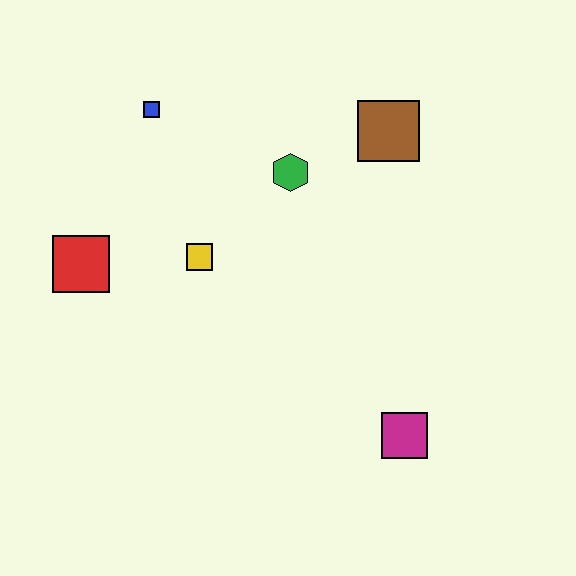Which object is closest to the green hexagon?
The brown square is closest to the green hexagon.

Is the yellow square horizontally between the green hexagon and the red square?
Yes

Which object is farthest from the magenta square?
The blue square is farthest from the magenta square.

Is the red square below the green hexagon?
Yes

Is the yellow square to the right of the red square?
Yes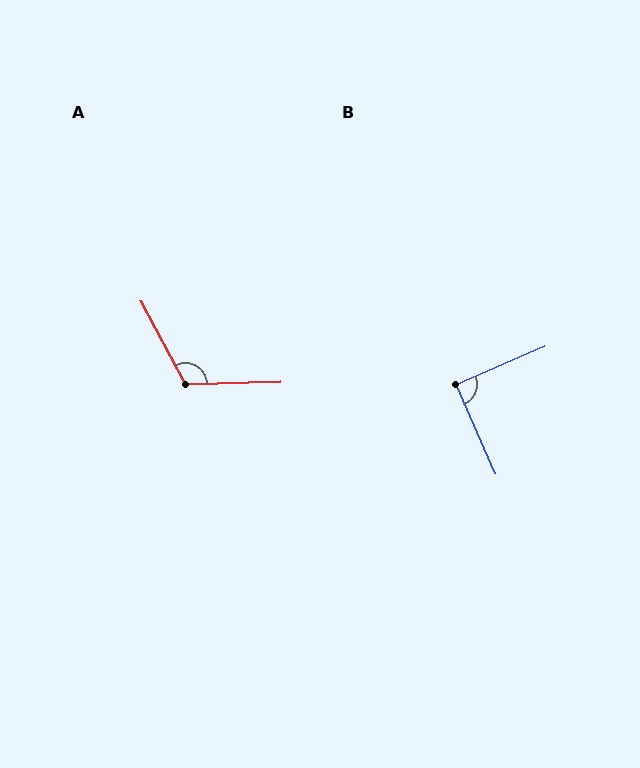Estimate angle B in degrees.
Approximately 90 degrees.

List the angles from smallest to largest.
B (90°), A (116°).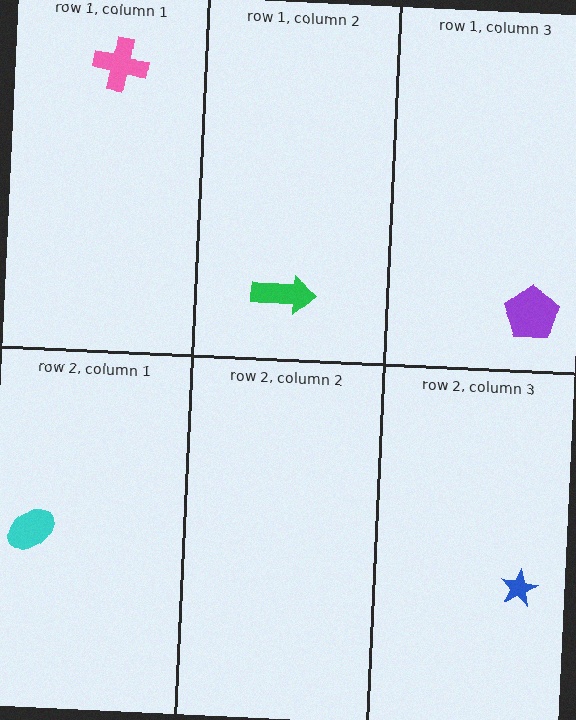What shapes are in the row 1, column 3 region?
The purple pentagon.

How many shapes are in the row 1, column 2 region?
1.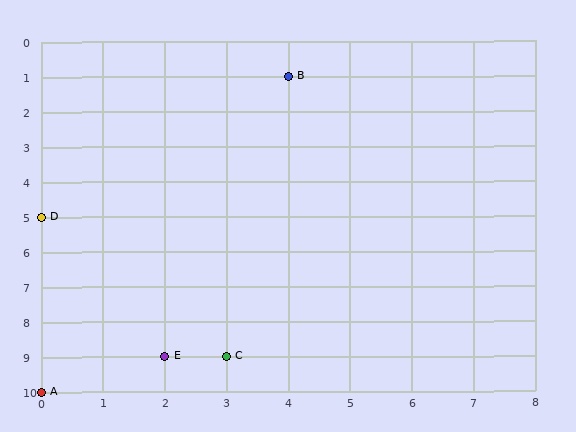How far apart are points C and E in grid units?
Points C and E are 1 column apart.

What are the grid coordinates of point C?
Point C is at grid coordinates (3, 9).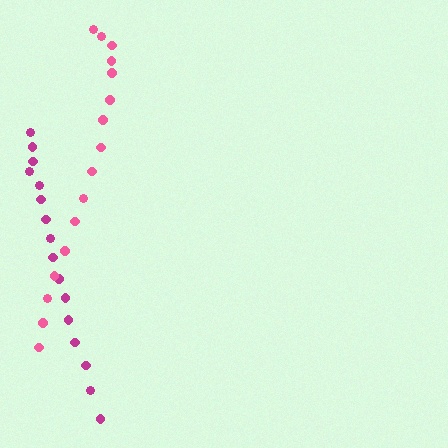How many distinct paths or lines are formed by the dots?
There are 2 distinct paths.